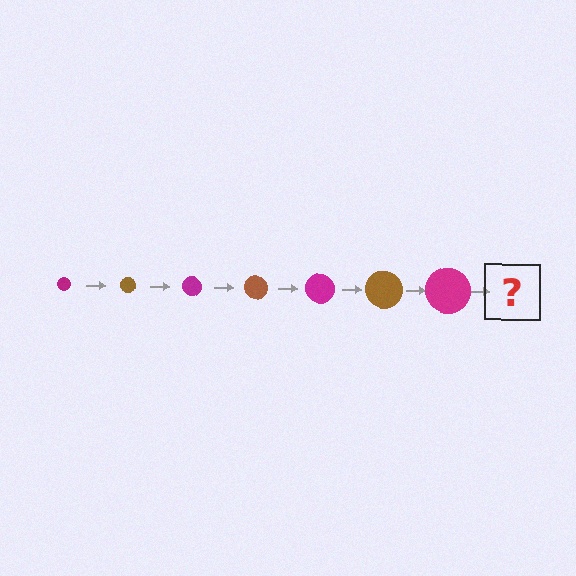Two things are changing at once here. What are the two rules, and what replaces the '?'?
The two rules are that the circle grows larger each step and the color cycles through magenta and brown. The '?' should be a brown circle, larger than the previous one.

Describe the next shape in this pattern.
It should be a brown circle, larger than the previous one.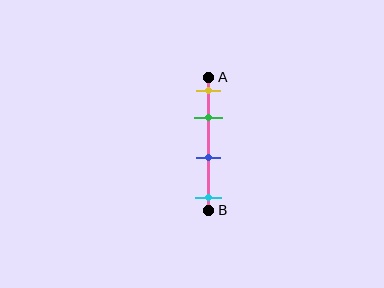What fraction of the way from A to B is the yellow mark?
The yellow mark is approximately 10% (0.1) of the way from A to B.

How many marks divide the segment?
There are 4 marks dividing the segment.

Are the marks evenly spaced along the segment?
No, the marks are not evenly spaced.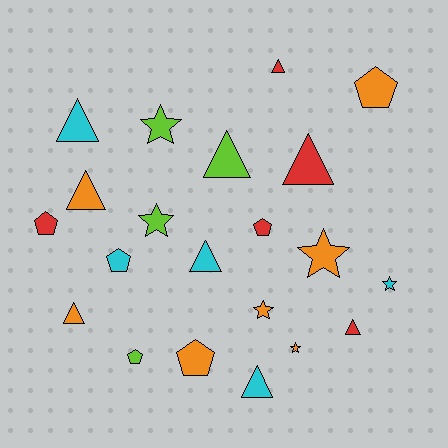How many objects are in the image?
There are 21 objects.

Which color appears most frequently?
Orange, with 7 objects.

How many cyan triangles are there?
There are 3 cyan triangles.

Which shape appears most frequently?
Triangle, with 9 objects.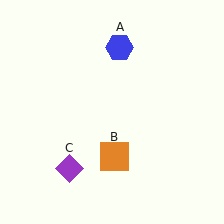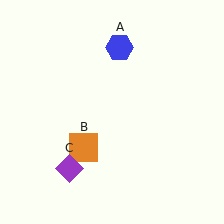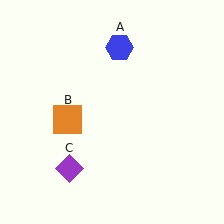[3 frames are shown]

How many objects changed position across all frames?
1 object changed position: orange square (object B).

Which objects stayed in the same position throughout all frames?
Blue hexagon (object A) and purple diamond (object C) remained stationary.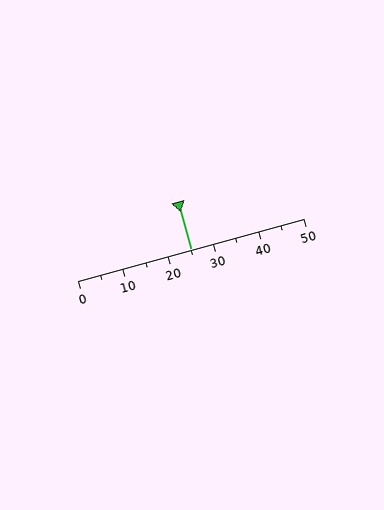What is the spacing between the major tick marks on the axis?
The major ticks are spaced 10 apart.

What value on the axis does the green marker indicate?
The marker indicates approximately 25.